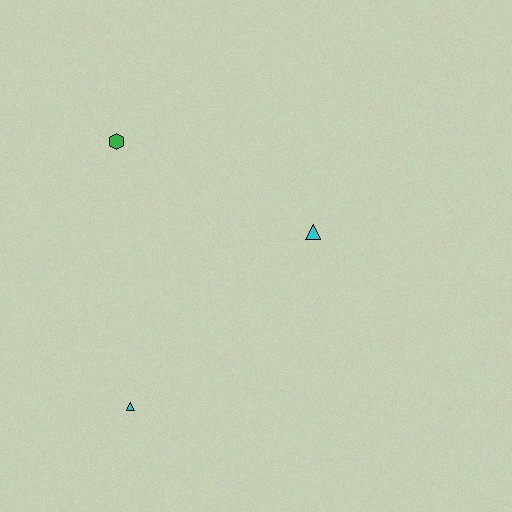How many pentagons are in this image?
There are no pentagons.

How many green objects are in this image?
There is 1 green object.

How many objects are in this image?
There are 3 objects.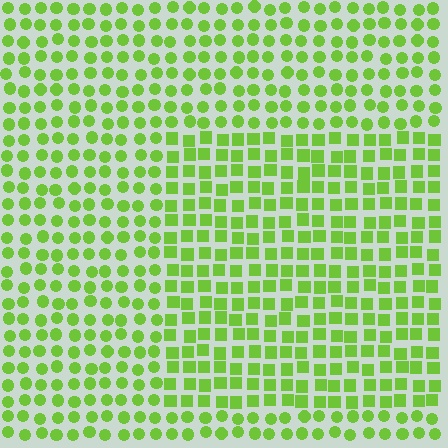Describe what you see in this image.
The image is filled with small lime elements arranged in a uniform grid. A rectangle-shaped region contains squares, while the surrounding area contains circles. The boundary is defined purely by the change in element shape.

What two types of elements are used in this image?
The image uses squares inside the rectangle region and circles outside it.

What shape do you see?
I see a rectangle.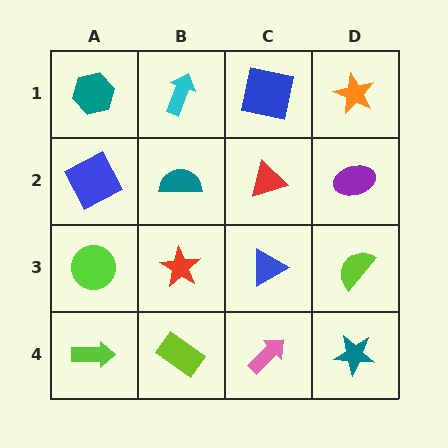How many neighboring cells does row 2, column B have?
4.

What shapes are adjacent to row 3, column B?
A teal semicircle (row 2, column B), a lime rectangle (row 4, column B), a lime circle (row 3, column A), a blue triangle (row 3, column C).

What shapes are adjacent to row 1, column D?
A purple ellipse (row 2, column D), a blue square (row 1, column C).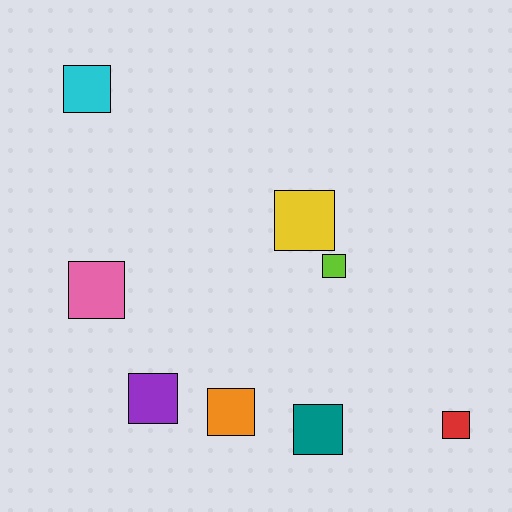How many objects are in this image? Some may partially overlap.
There are 8 objects.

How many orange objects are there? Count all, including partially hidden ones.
There is 1 orange object.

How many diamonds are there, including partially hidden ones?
There are no diamonds.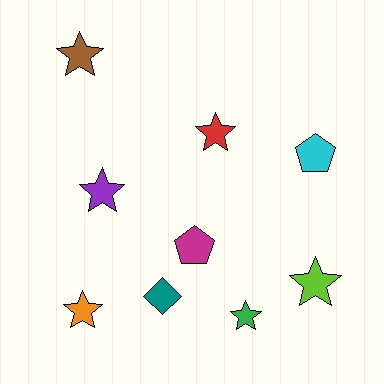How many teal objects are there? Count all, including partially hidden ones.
There is 1 teal object.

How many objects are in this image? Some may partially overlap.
There are 9 objects.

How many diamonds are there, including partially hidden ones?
There is 1 diamond.